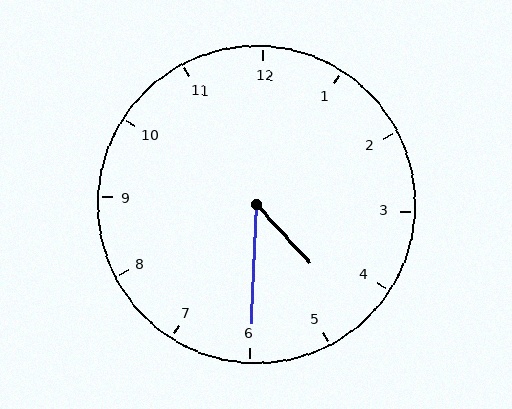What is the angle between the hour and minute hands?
Approximately 45 degrees.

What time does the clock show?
4:30.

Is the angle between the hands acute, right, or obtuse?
It is acute.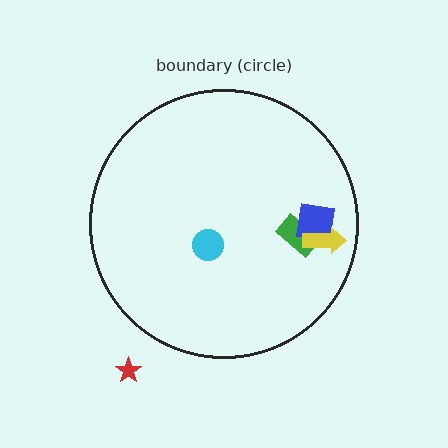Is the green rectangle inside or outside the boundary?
Inside.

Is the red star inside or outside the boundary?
Outside.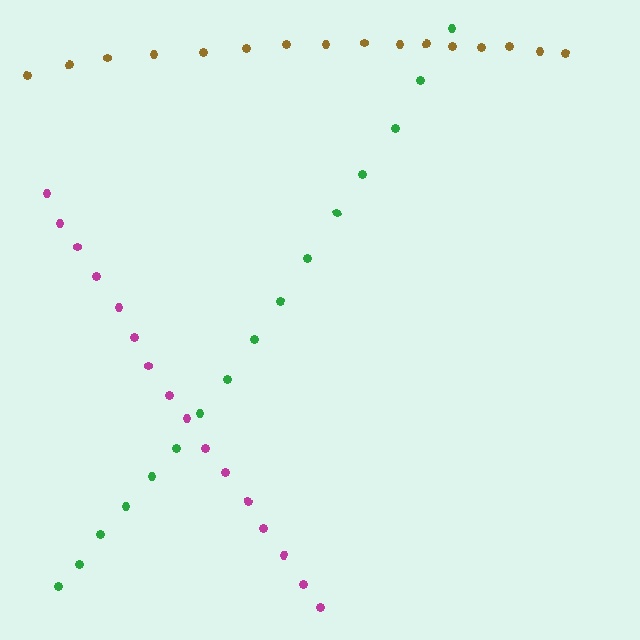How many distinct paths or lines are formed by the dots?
There are 3 distinct paths.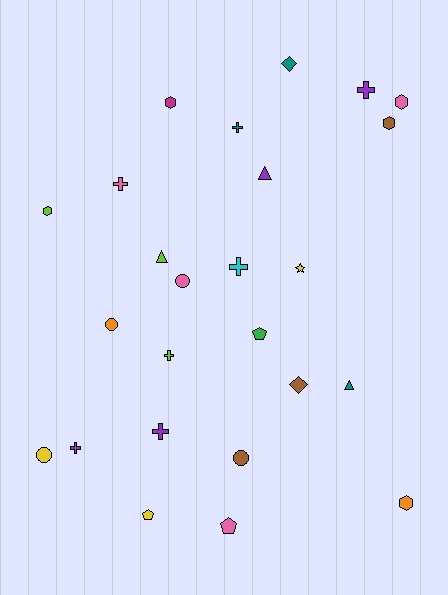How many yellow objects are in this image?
There are 3 yellow objects.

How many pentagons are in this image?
There are 3 pentagons.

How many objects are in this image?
There are 25 objects.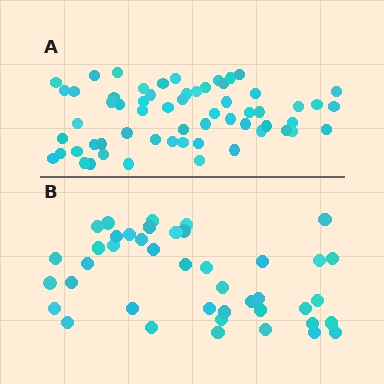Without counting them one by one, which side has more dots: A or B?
Region A (the top region) has more dots.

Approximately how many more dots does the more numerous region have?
Region A has approximately 20 more dots than region B.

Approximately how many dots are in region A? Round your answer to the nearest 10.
About 60 dots.